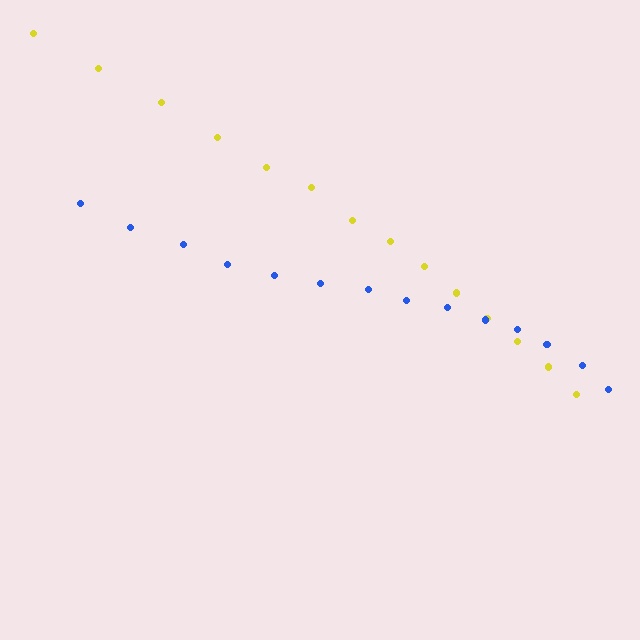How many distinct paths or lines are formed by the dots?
There are 2 distinct paths.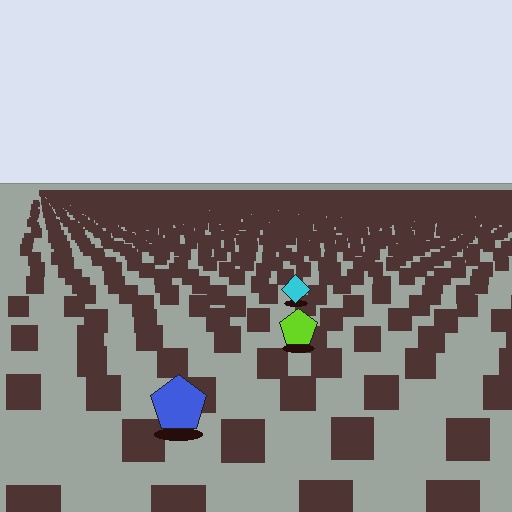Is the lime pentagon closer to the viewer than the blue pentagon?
No. The blue pentagon is closer — you can tell from the texture gradient: the ground texture is coarser near it.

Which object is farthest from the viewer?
The cyan diamond is farthest from the viewer. It appears smaller and the ground texture around it is denser.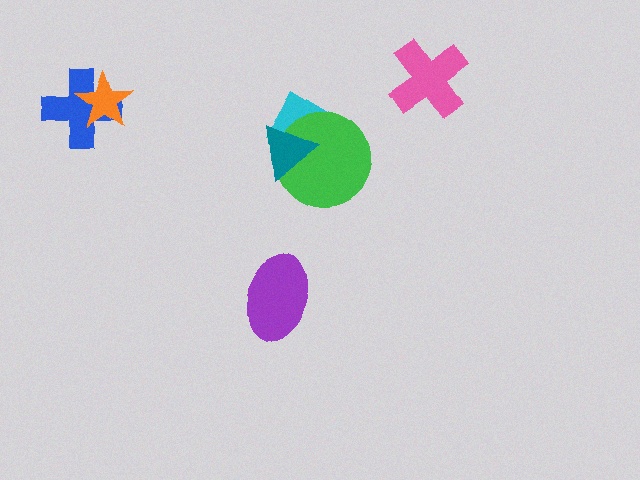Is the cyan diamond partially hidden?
Yes, it is partially covered by another shape.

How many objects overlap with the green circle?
2 objects overlap with the green circle.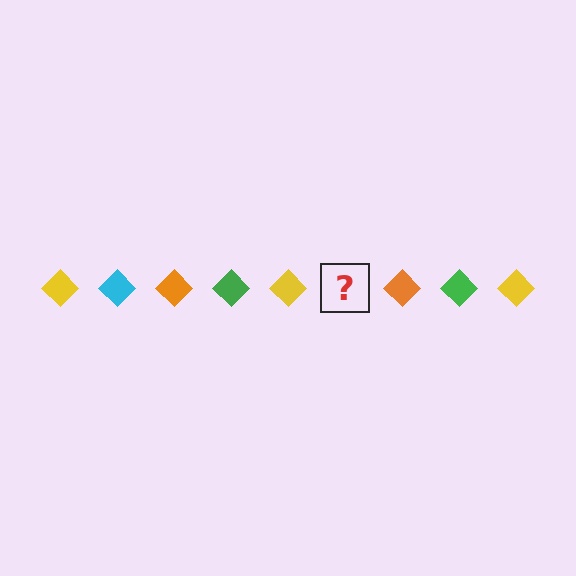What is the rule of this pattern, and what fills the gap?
The rule is that the pattern cycles through yellow, cyan, orange, green diamonds. The gap should be filled with a cyan diamond.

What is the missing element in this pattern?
The missing element is a cyan diamond.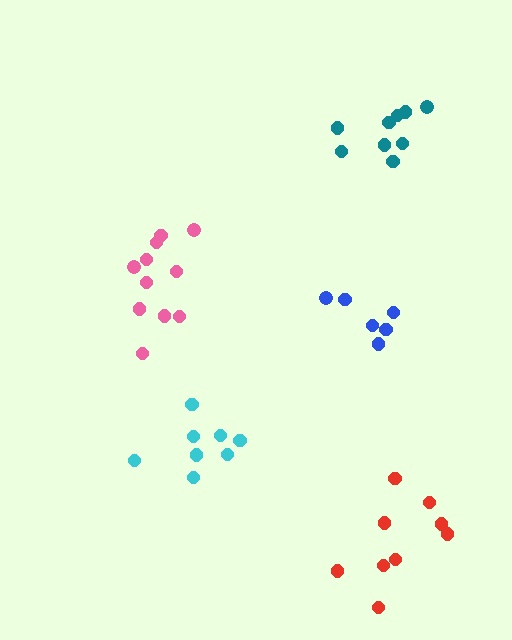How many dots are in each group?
Group 1: 8 dots, Group 2: 9 dots, Group 3: 12 dots, Group 4: 9 dots, Group 5: 6 dots (44 total).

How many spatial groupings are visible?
There are 5 spatial groupings.